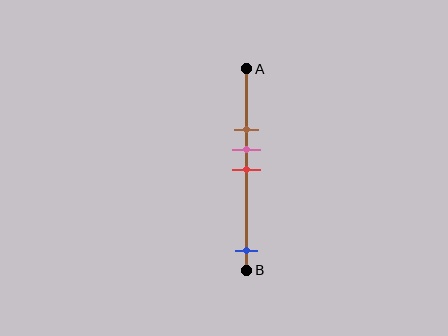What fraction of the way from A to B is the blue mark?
The blue mark is approximately 90% (0.9) of the way from A to B.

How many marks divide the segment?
There are 4 marks dividing the segment.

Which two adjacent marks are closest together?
The pink and red marks are the closest adjacent pair.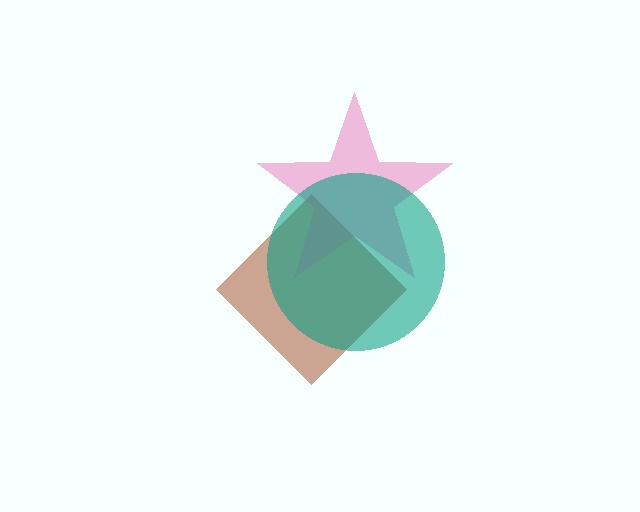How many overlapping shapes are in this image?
There are 3 overlapping shapes in the image.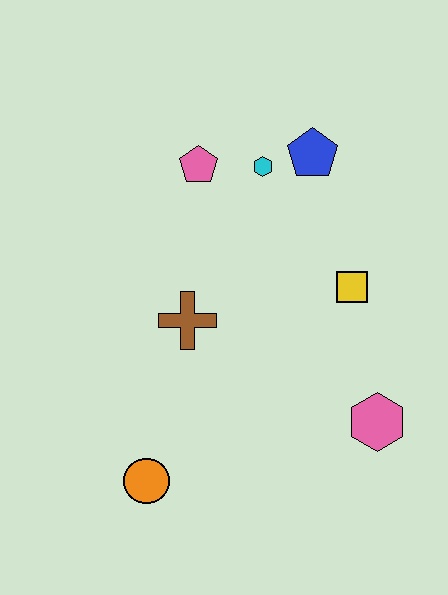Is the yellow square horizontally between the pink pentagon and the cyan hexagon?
No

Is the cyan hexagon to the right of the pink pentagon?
Yes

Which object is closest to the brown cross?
The pink pentagon is closest to the brown cross.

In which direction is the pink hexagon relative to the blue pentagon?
The pink hexagon is below the blue pentagon.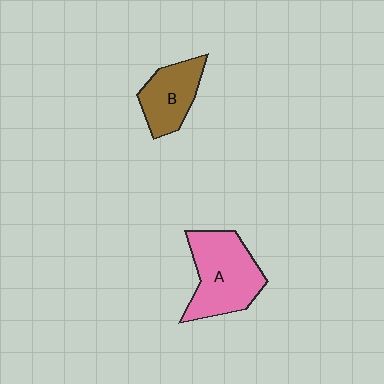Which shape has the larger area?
Shape A (pink).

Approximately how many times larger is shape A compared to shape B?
Approximately 1.5 times.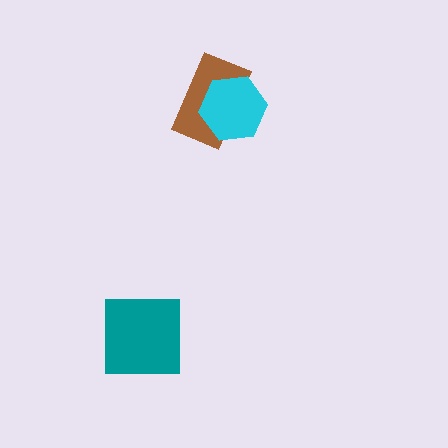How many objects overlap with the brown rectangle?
1 object overlaps with the brown rectangle.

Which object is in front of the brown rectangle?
The cyan hexagon is in front of the brown rectangle.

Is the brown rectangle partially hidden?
Yes, it is partially covered by another shape.